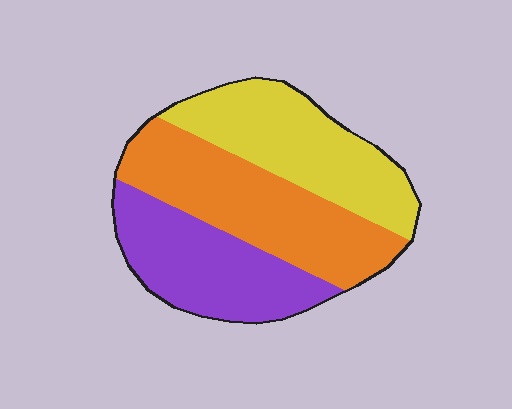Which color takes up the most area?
Orange, at roughly 35%.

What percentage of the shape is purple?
Purple covers roughly 30% of the shape.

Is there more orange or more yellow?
Orange.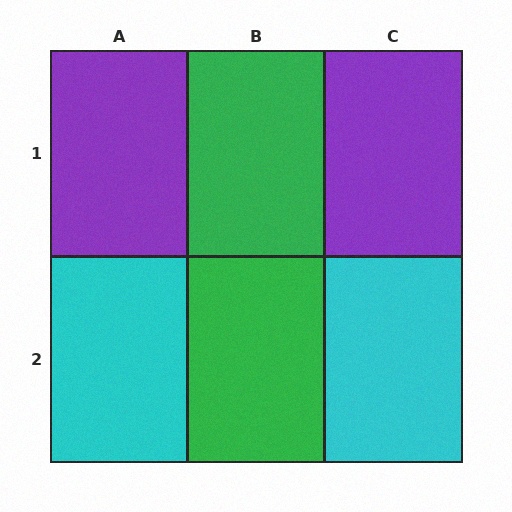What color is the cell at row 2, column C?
Cyan.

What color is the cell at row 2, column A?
Cyan.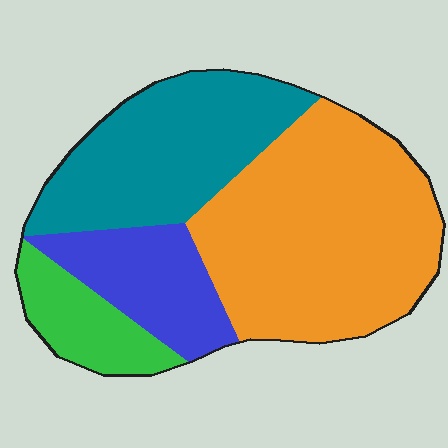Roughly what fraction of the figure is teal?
Teal covers roughly 30% of the figure.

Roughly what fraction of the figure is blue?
Blue takes up less than a quarter of the figure.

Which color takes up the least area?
Green, at roughly 10%.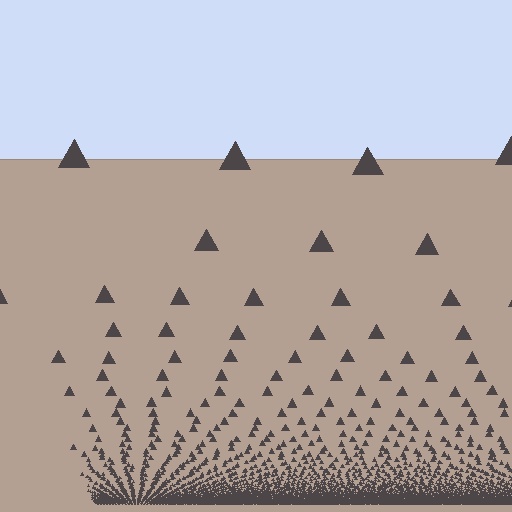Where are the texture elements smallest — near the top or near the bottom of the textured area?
Near the bottom.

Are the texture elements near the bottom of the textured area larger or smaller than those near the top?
Smaller. The gradient is inverted — elements near the bottom are smaller and denser.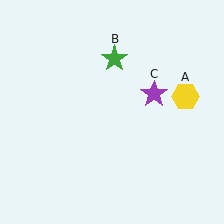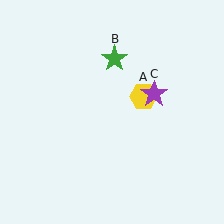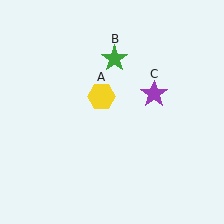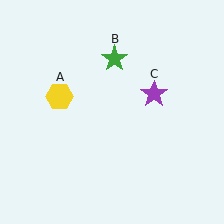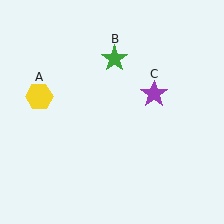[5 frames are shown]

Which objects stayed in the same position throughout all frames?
Green star (object B) and purple star (object C) remained stationary.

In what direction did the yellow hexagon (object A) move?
The yellow hexagon (object A) moved left.